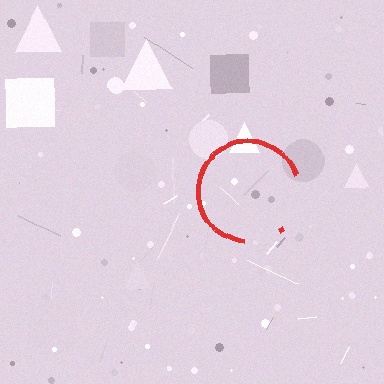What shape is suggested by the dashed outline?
The dashed outline suggests a circle.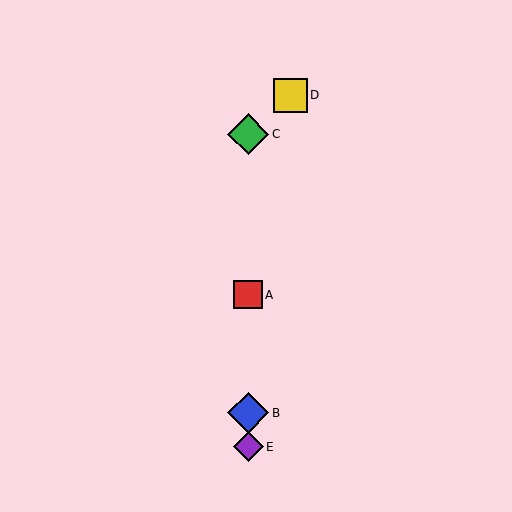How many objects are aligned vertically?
4 objects (A, B, C, E) are aligned vertically.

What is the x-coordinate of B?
Object B is at x≈248.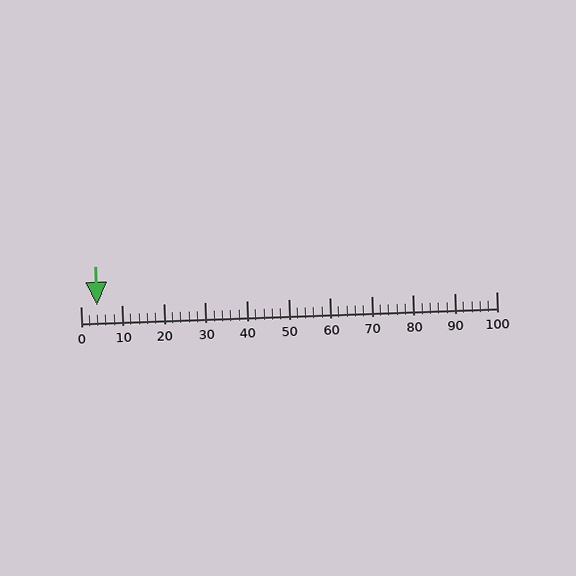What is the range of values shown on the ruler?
The ruler shows values from 0 to 100.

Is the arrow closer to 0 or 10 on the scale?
The arrow is closer to 0.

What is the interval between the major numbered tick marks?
The major tick marks are spaced 10 units apart.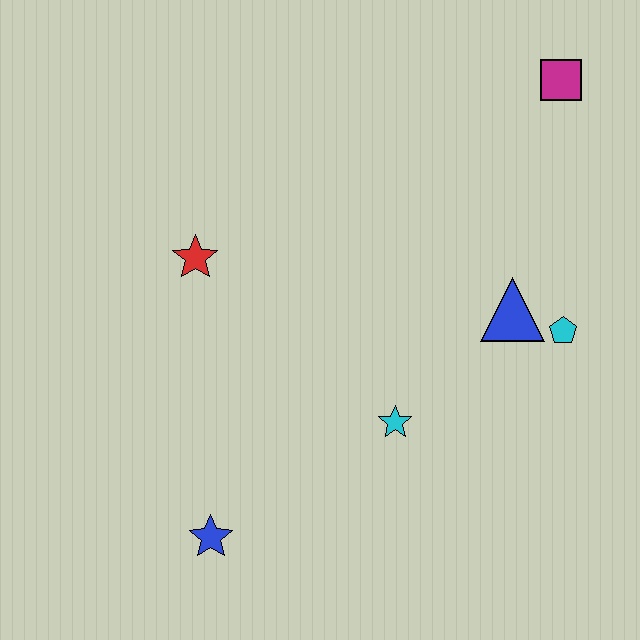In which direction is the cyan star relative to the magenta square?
The cyan star is below the magenta square.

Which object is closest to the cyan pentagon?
The blue triangle is closest to the cyan pentagon.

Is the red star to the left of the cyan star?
Yes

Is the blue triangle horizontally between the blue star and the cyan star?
No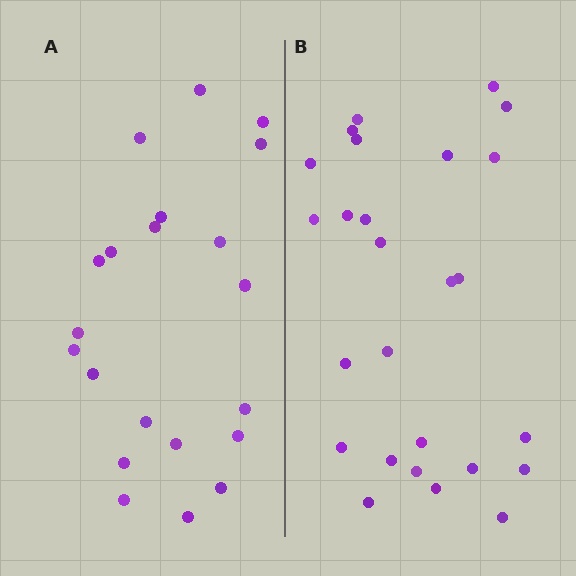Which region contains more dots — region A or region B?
Region B (the right region) has more dots.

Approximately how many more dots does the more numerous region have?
Region B has about 5 more dots than region A.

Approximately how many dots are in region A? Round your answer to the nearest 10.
About 20 dots. (The exact count is 21, which rounds to 20.)